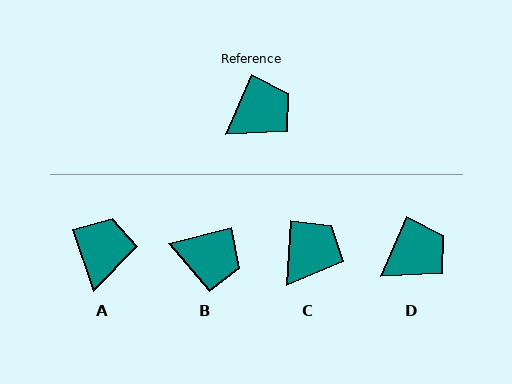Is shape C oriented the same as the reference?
No, it is off by about 20 degrees.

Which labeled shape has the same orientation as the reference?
D.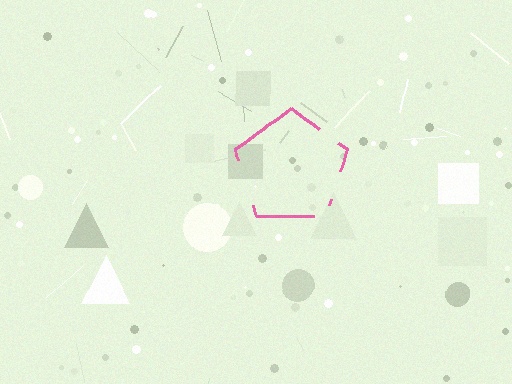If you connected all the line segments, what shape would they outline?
They would outline a pentagon.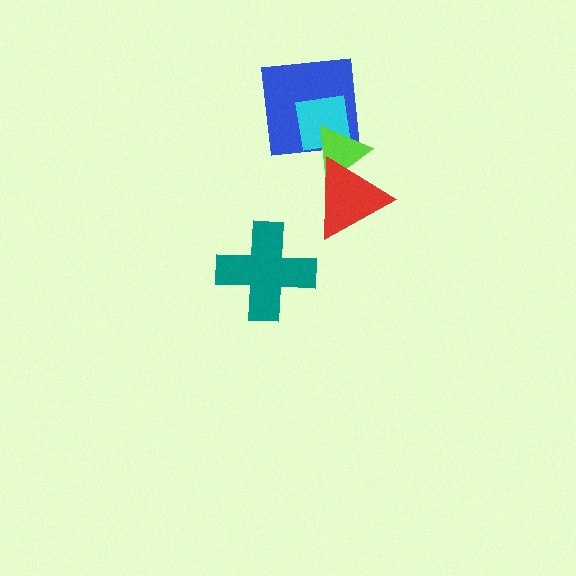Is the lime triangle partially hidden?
Yes, it is partially covered by another shape.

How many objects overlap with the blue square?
2 objects overlap with the blue square.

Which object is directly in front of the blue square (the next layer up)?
The cyan square is directly in front of the blue square.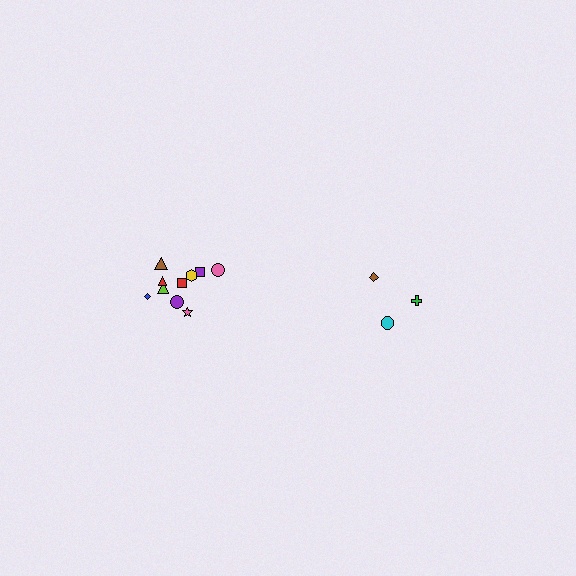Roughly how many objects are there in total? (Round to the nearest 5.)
Roughly 15 objects in total.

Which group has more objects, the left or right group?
The left group.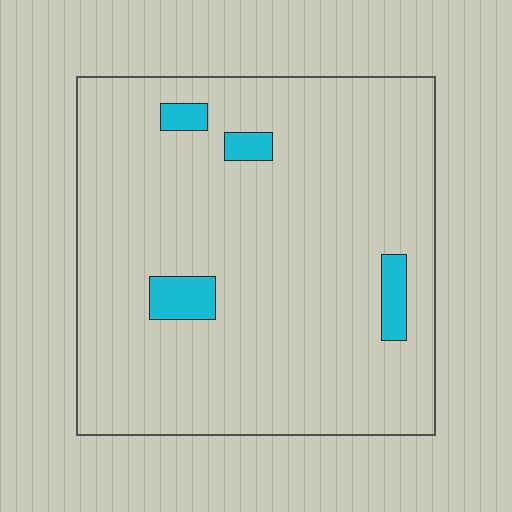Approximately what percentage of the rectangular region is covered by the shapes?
Approximately 5%.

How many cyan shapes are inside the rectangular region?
4.